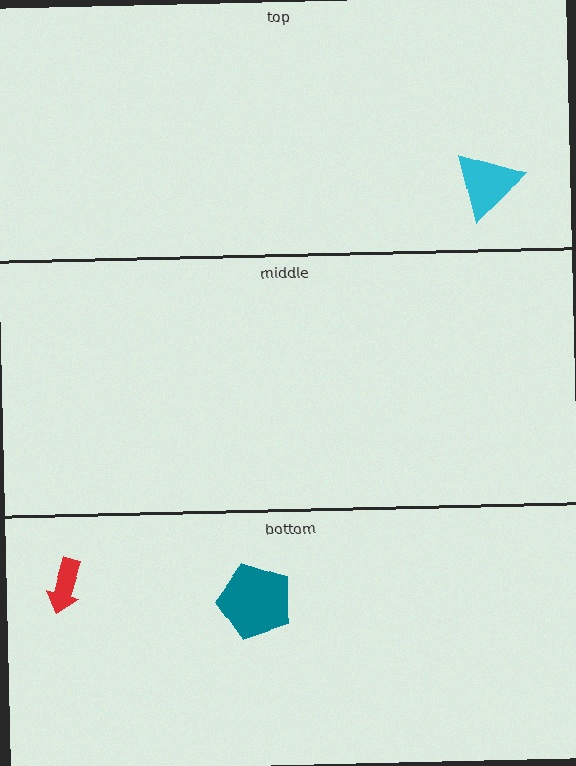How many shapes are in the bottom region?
2.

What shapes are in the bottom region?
The teal pentagon, the red arrow.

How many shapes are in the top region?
1.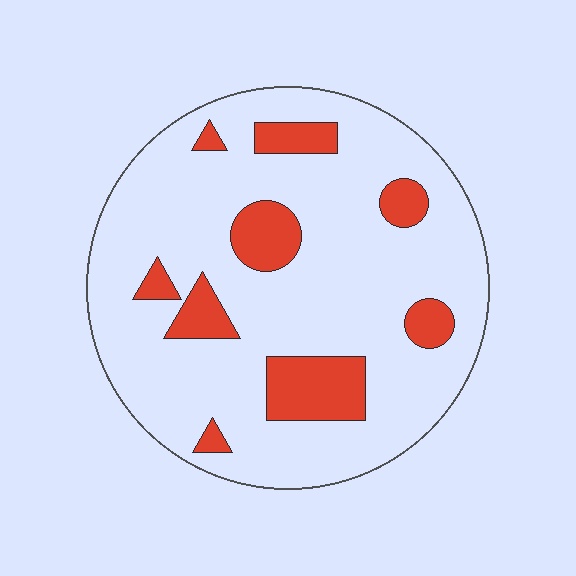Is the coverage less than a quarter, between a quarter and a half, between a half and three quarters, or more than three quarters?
Less than a quarter.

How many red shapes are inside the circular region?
9.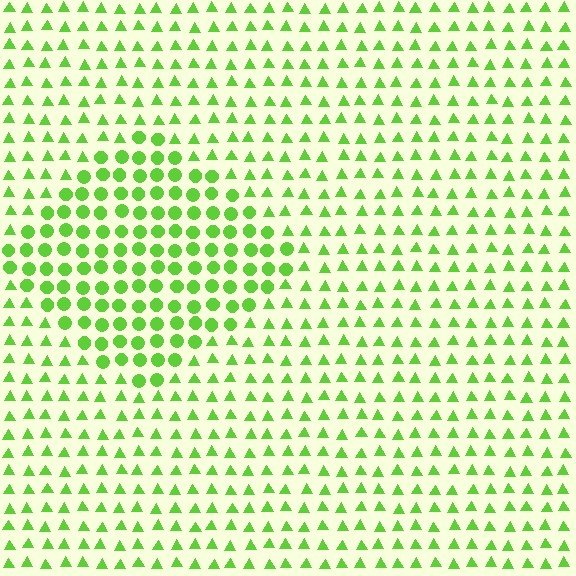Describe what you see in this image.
The image is filled with small lime elements arranged in a uniform grid. A diamond-shaped region contains circles, while the surrounding area contains triangles. The boundary is defined purely by the change in element shape.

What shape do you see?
I see a diamond.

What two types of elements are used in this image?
The image uses circles inside the diamond region and triangles outside it.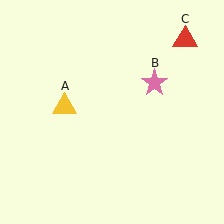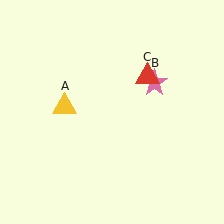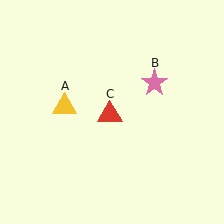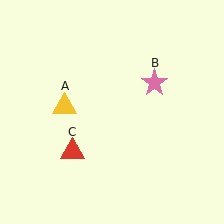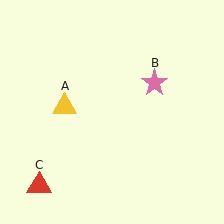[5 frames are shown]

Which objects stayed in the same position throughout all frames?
Yellow triangle (object A) and pink star (object B) remained stationary.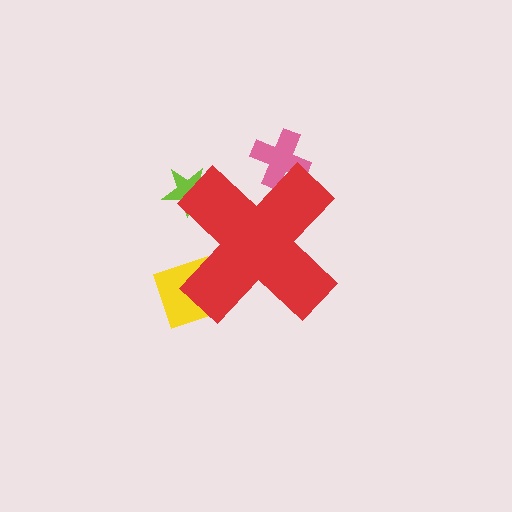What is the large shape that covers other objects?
A red cross.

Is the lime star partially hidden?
Yes, the lime star is partially hidden behind the red cross.